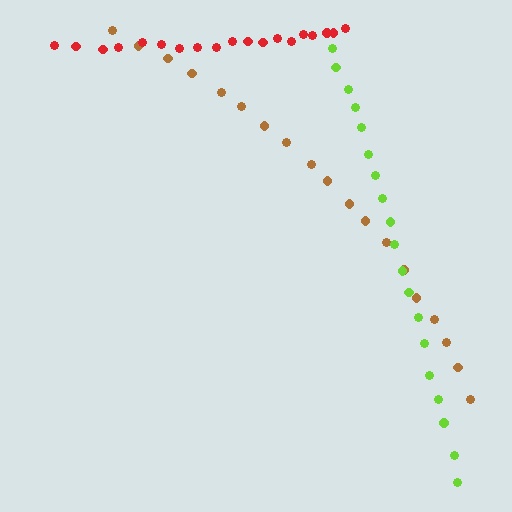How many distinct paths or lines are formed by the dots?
There are 3 distinct paths.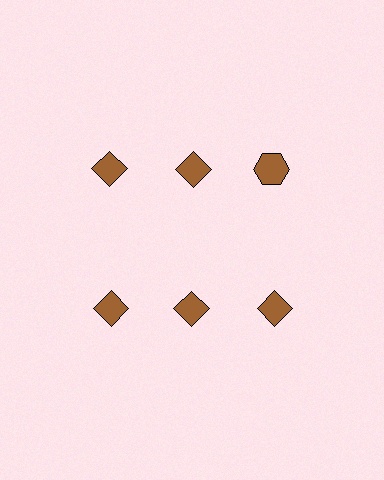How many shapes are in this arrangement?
There are 6 shapes arranged in a grid pattern.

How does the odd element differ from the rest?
It has a different shape: hexagon instead of diamond.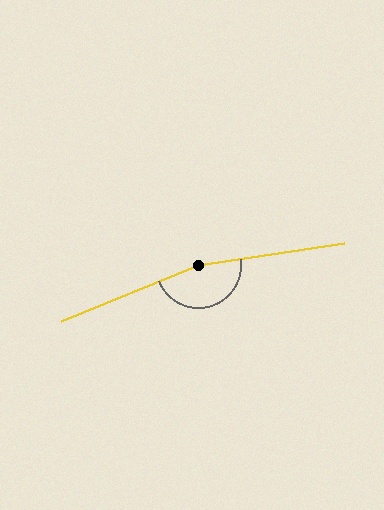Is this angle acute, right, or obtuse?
It is obtuse.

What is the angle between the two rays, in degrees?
Approximately 166 degrees.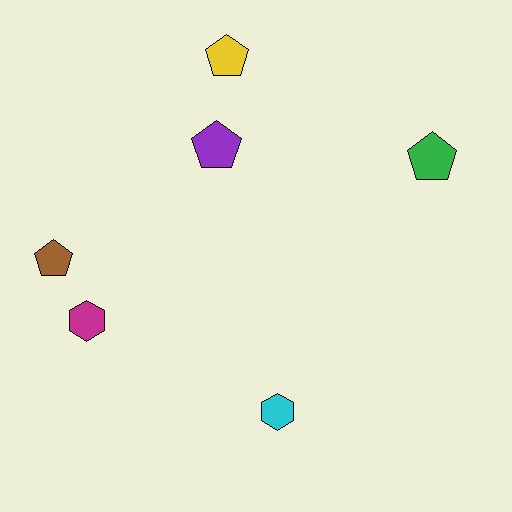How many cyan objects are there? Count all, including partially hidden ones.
There is 1 cyan object.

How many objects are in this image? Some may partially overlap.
There are 6 objects.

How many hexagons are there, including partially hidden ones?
There are 2 hexagons.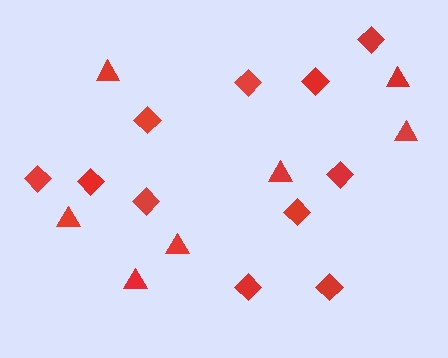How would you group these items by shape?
There are 2 groups: one group of diamonds (11) and one group of triangles (7).